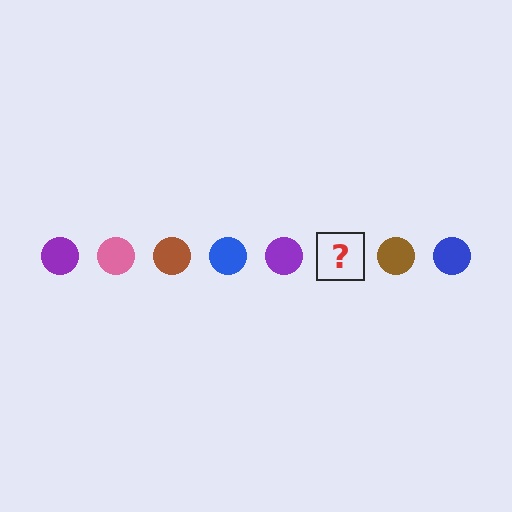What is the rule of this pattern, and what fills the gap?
The rule is that the pattern cycles through purple, pink, brown, blue circles. The gap should be filled with a pink circle.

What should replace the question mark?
The question mark should be replaced with a pink circle.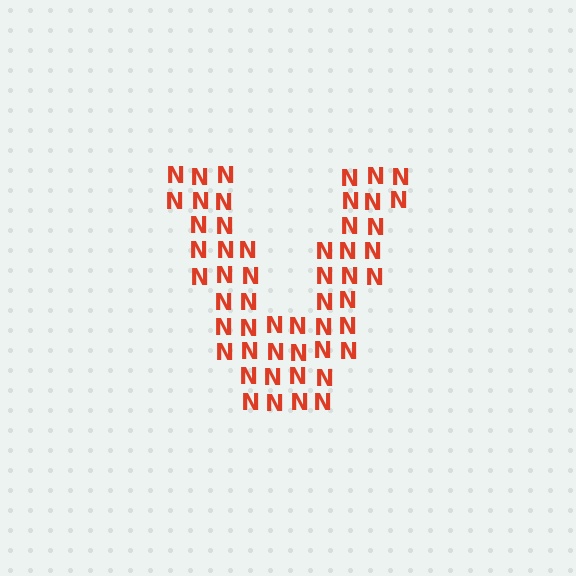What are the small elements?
The small elements are letter N's.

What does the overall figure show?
The overall figure shows the letter V.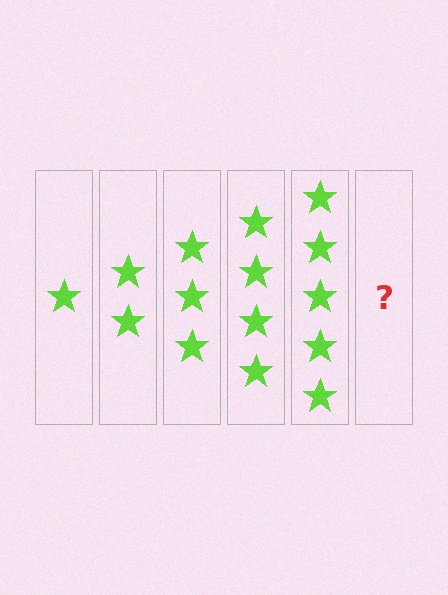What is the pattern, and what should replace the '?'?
The pattern is that each step adds one more star. The '?' should be 6 stars.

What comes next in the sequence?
The next element should be 6 stars.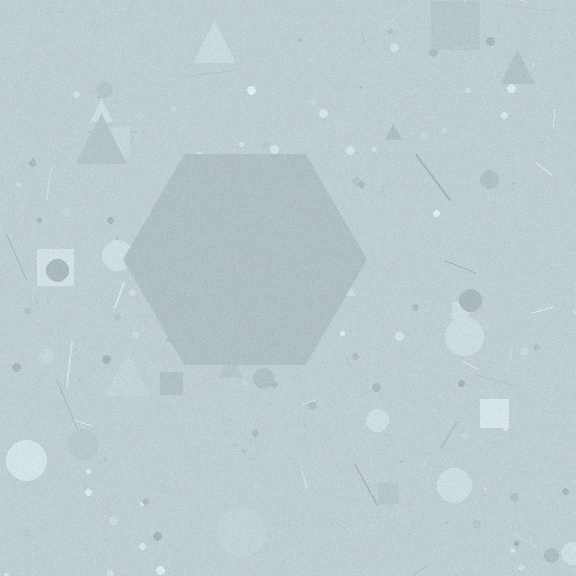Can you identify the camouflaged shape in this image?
The camouflaged shape is a hexagon.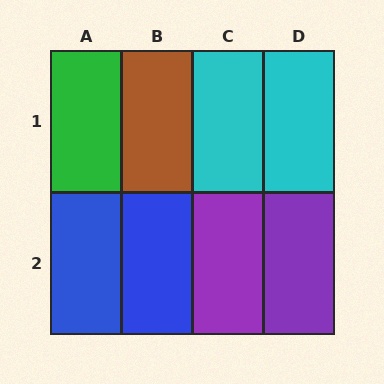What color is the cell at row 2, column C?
Purple.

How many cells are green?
1 cell is green.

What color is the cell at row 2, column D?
Purple.